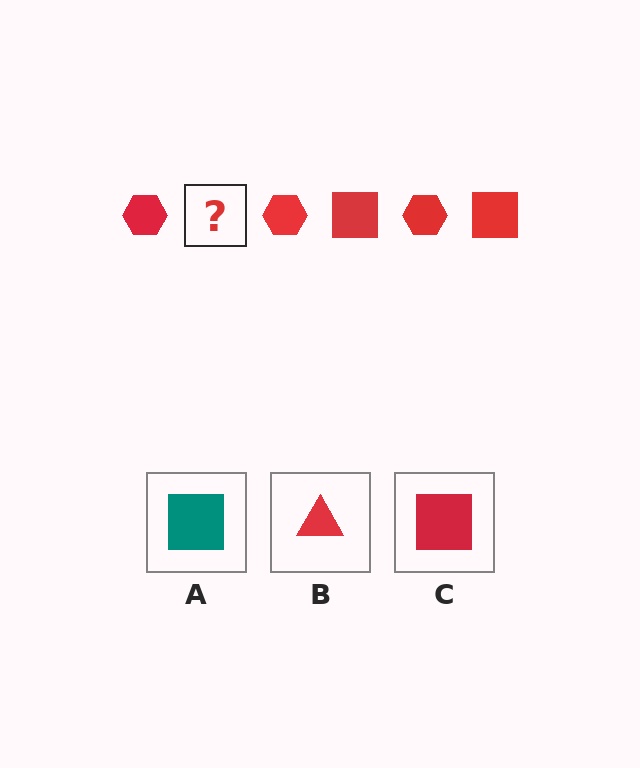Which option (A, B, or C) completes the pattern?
C.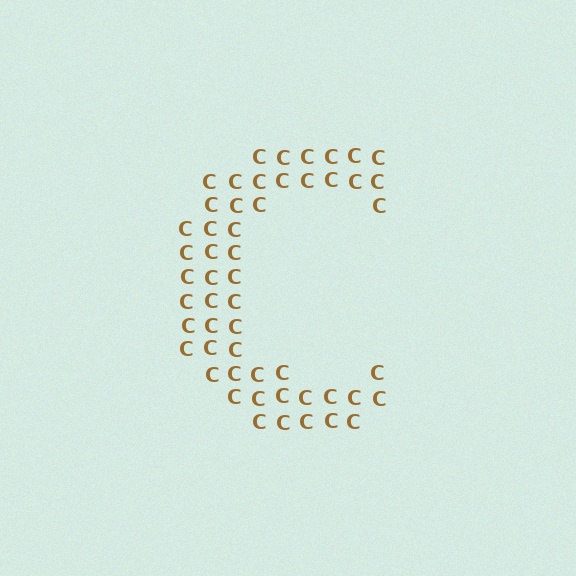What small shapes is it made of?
It is made of small letter C's.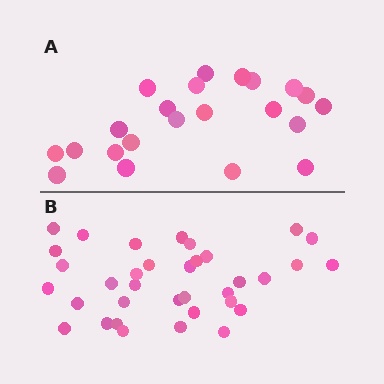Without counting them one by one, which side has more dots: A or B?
Region B (the bottom region) has more dots.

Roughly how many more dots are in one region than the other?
Region B has approximately 15 more dots than region A.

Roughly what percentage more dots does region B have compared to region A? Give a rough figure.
About 60% more.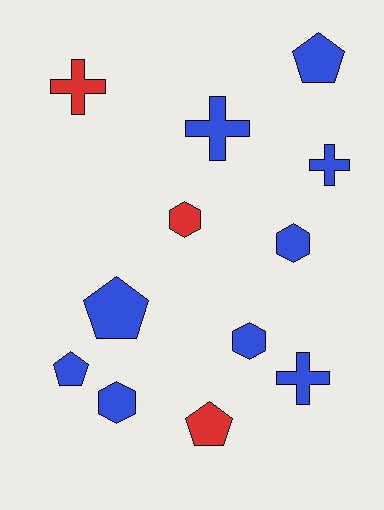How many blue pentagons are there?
There are 3 blue pentagons.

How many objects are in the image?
There are 12 objects.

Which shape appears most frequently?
Hexagon, with 4 objects.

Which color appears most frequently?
Blue, with 9 objects.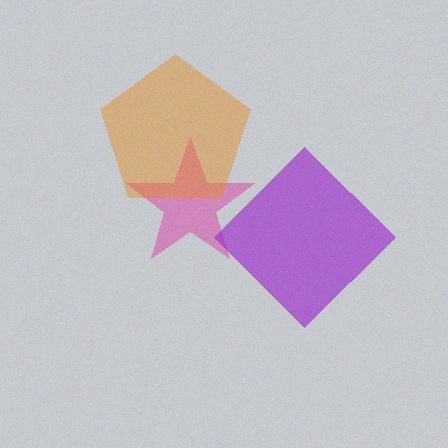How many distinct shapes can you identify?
There are 3 distinct shapes: a pink star, an orange pentagon, a purple diamond.